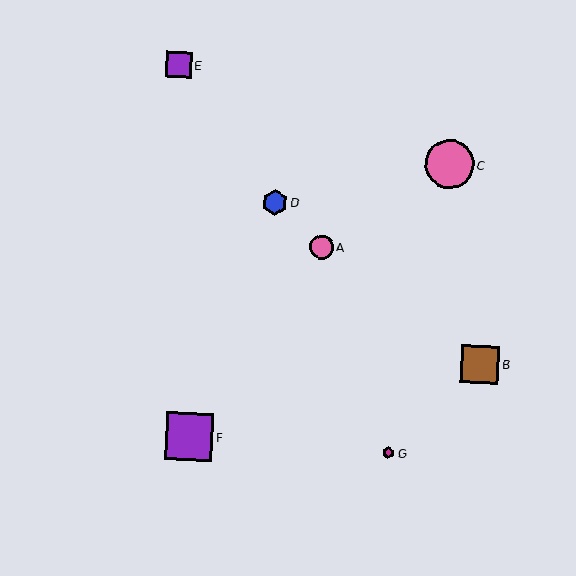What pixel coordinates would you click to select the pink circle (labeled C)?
Click at (449, 164) to select the pink circle C.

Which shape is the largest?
The pink circle (labeled C) is the largest.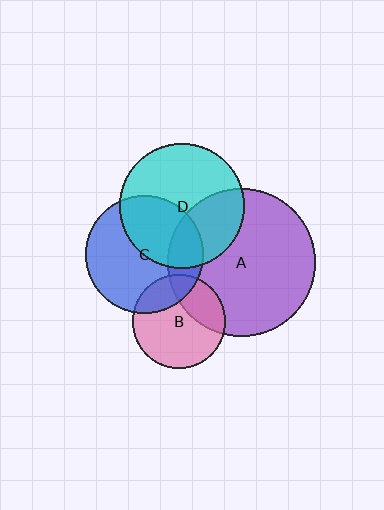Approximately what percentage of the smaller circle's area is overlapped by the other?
Approximately 30%.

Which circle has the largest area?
Circle A (purple).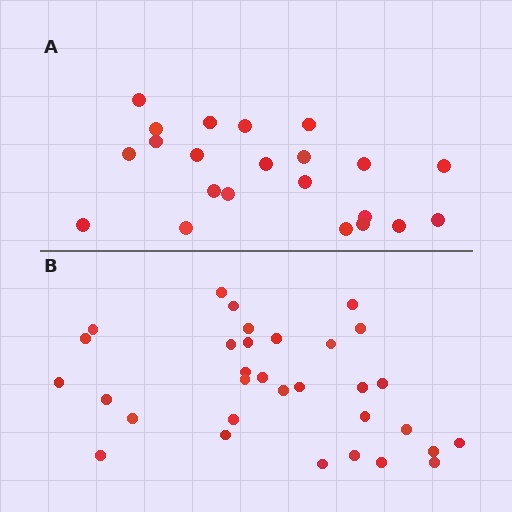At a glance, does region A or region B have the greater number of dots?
Region B (the bottom region) has more dots.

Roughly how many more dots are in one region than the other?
Region B has roughly 10 or so more dots than region A.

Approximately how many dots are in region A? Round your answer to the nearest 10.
About 20 dots. (The exact count is 22, which rounds to 20.)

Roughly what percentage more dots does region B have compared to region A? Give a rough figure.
About 45% more.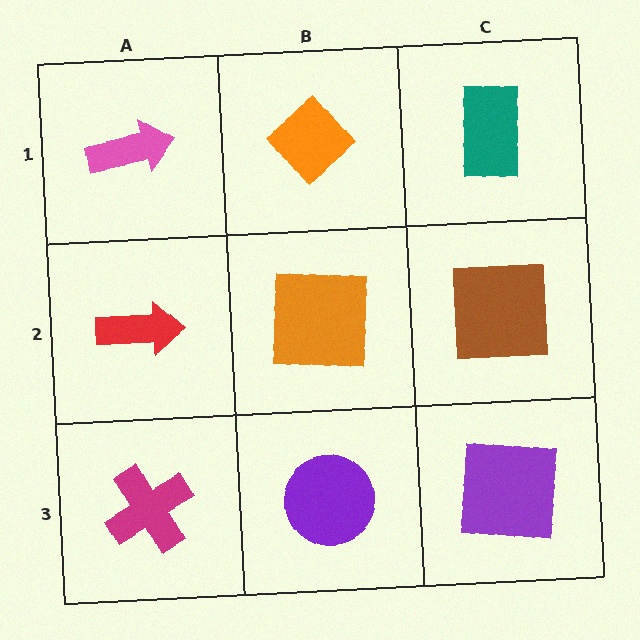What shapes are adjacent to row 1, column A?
A red arrow (row 2, column A), an orange diamond (row 1, column B).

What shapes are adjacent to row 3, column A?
A red arrow (row 2, column A), a purple circle (row 3, column B).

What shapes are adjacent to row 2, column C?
A teal rectangle (row 1, column C), a purple square (row 3, column C), an orange square (row 2, column B).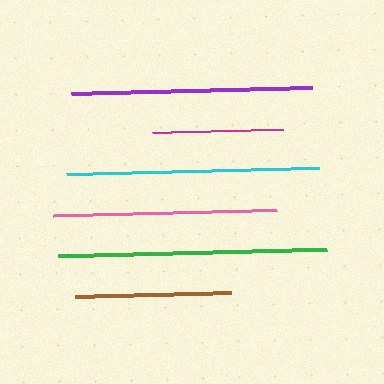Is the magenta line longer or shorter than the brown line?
The brown line is longer than the magenta line.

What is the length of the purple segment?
The purple segment is approximately 241 pixels long.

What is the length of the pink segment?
The pink segment is approximately 224 pixels long.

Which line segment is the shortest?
The magenta line is the shortest at approximately 131 pixels.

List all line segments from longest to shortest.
From longest to shortest: green, cyan, purple, pink, brown, magenta.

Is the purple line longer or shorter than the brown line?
The purple line is longer than the brown line.